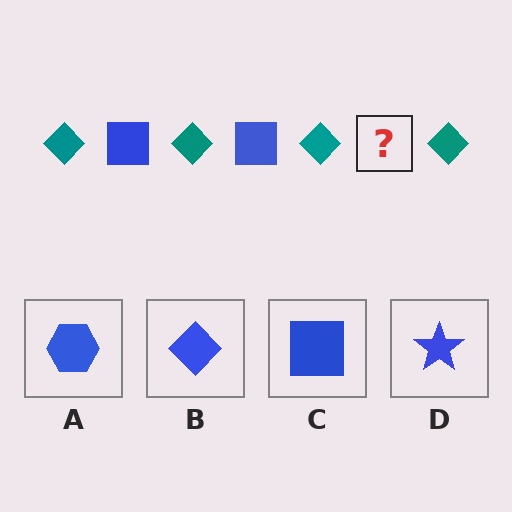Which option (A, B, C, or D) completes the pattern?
C.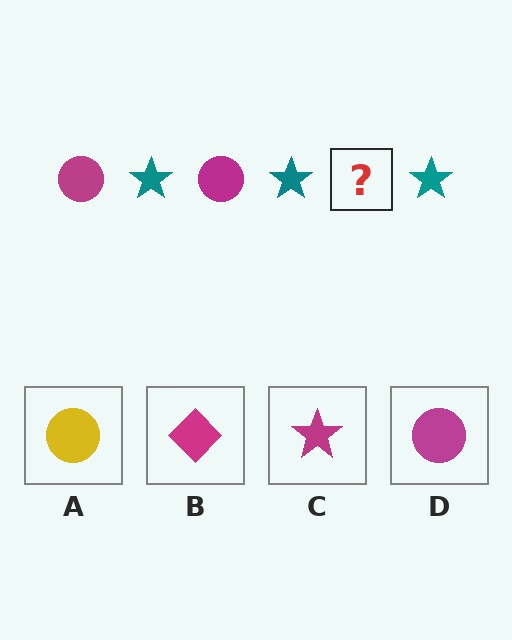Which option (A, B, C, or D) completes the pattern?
D.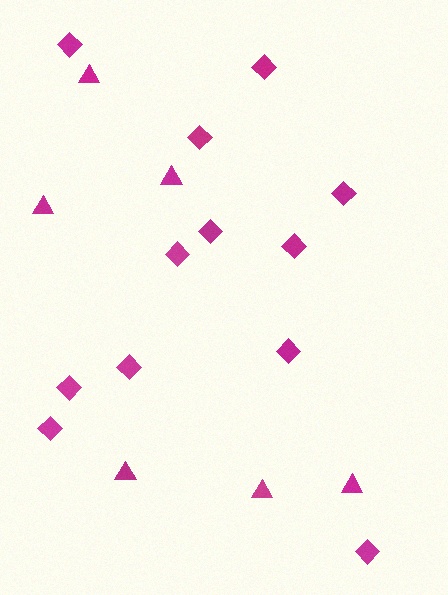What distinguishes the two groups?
There are 2 groups: one group of triangles (6) and one group of diamonds (12).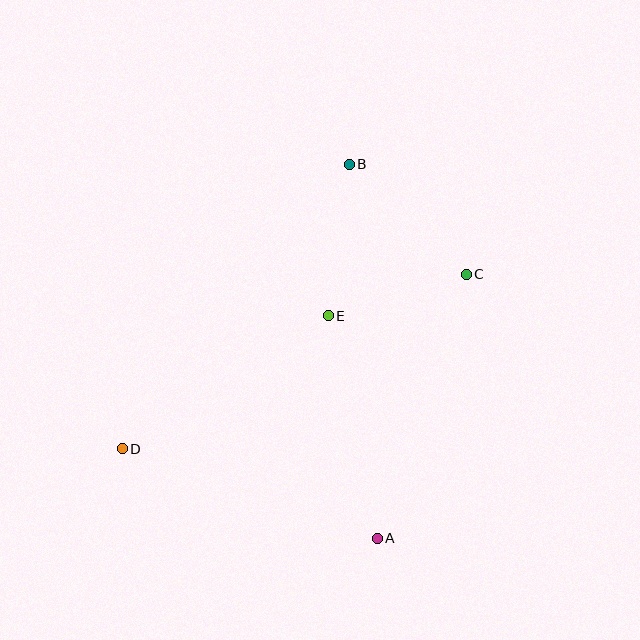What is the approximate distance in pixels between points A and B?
The distance between A and B is approximately 375 pixels.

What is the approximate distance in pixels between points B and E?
The distance between B and E is approximately 153 pixels.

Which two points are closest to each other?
Points C and E are closest to each other.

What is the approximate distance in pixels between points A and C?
The distance between A and C is approximately 278 pixels.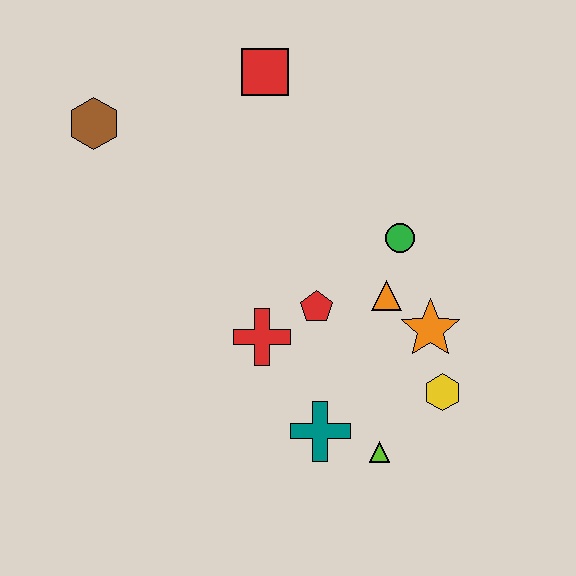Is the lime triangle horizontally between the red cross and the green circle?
Yes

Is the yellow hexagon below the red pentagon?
Yes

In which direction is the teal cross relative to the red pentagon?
The teal cross is below the red pentagon.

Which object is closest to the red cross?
The red pentagon is closest to the red cross.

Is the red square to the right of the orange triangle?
No